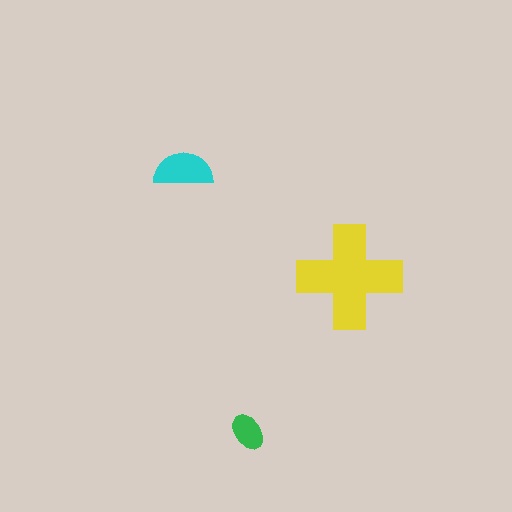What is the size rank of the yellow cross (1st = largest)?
1st.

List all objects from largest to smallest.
The yellow cross, the cyan semicircle, the green ellipse.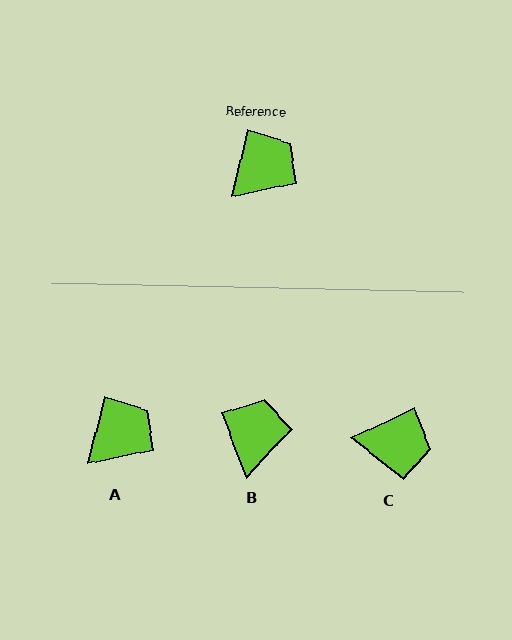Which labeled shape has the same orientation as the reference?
A.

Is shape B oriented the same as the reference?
No, it is off by about 35 degrees.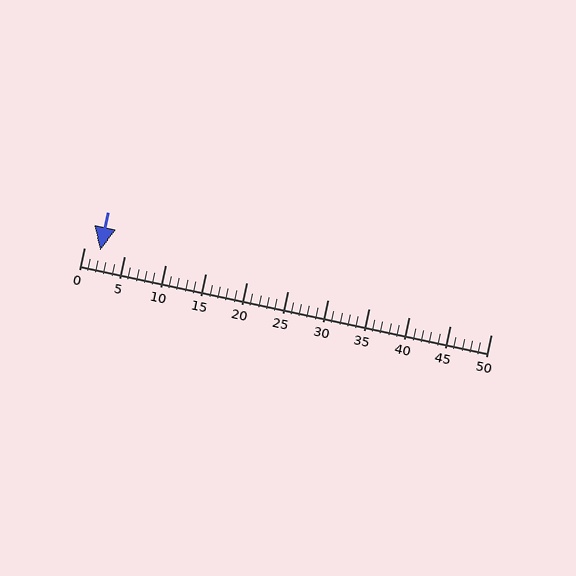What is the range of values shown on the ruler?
The ruler shows values from 0 to 50.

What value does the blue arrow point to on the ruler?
The blue arrow points to approximately 2.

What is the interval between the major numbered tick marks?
The major tick marks are spaced 5 units apart.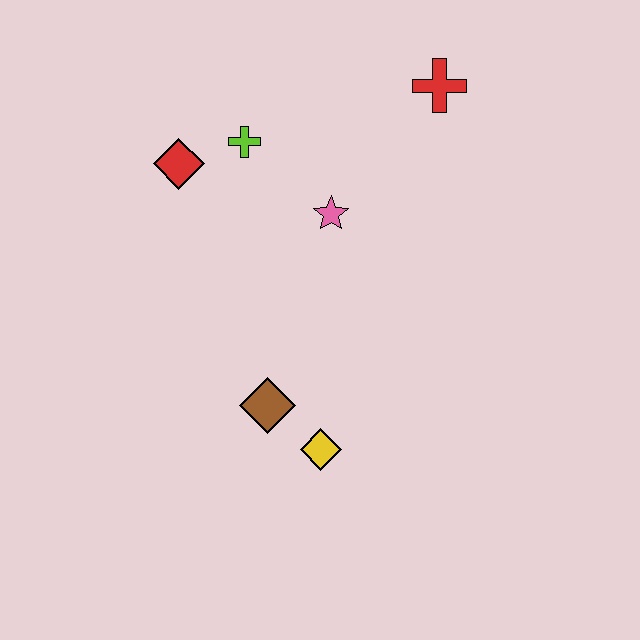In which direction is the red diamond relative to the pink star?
The red diamond is to the left of the pink star.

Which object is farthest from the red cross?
The yellow diamond is farthest from the red cross.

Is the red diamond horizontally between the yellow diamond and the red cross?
No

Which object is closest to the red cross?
The pink star is closest to the red cross.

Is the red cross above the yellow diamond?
Yes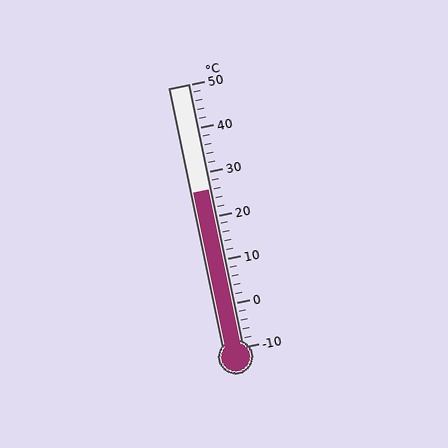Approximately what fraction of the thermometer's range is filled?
The thermometer is filled to approximately 60% of its range.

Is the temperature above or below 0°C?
The temperature is above 0°C.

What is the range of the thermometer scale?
The thermometer scale ranges from -10°C to 50°C.